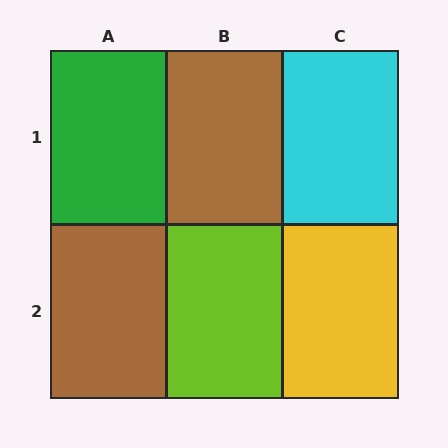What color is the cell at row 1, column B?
Brown.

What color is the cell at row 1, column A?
Green.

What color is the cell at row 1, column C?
Cyan.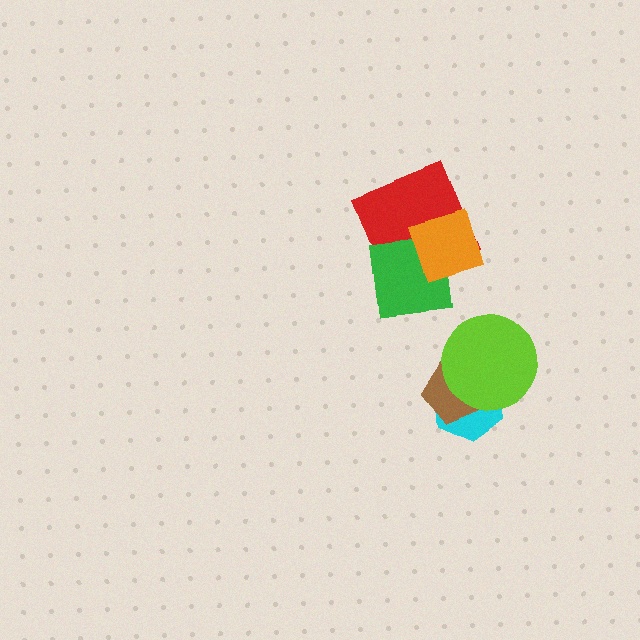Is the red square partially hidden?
Yes, it is partially covered by another shape.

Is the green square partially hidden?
Yes, it is partially covered by another shape.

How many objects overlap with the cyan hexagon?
2 objects overlap with the cyan hexagon.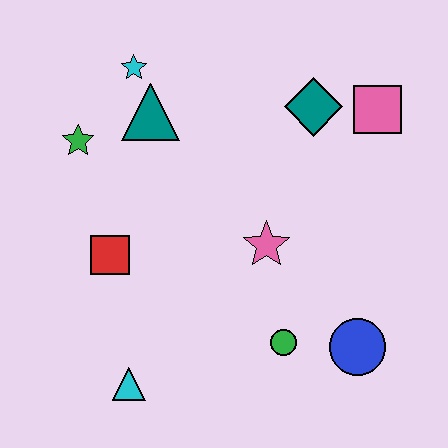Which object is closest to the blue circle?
The green circle is closest to the blue circle.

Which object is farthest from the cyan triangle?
The pink square is farthest from the cyan triangle.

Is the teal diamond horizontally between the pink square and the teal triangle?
Yes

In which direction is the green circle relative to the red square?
The green circle is to the right of the red square.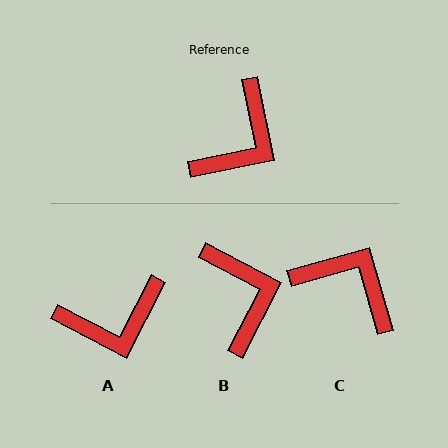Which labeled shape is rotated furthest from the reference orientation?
C, about 95 degrees away.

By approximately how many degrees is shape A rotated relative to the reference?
Approximately 39 degrees clockwise.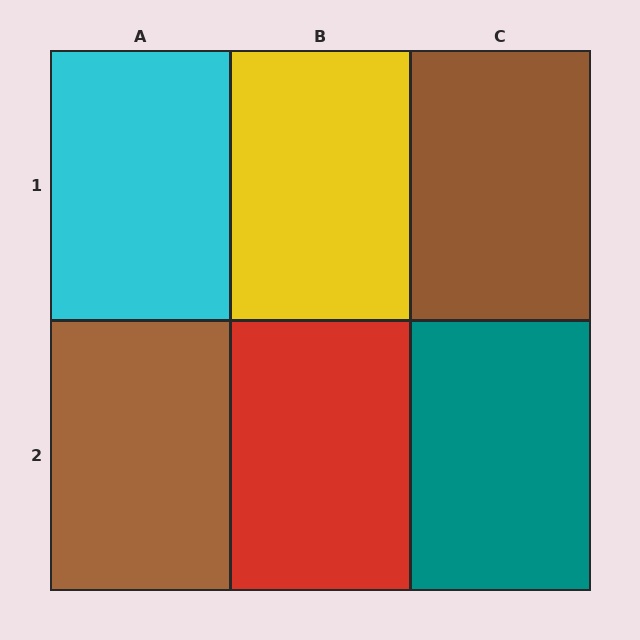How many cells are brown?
2 cells are brown.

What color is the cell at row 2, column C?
Teal.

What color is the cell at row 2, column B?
Red.